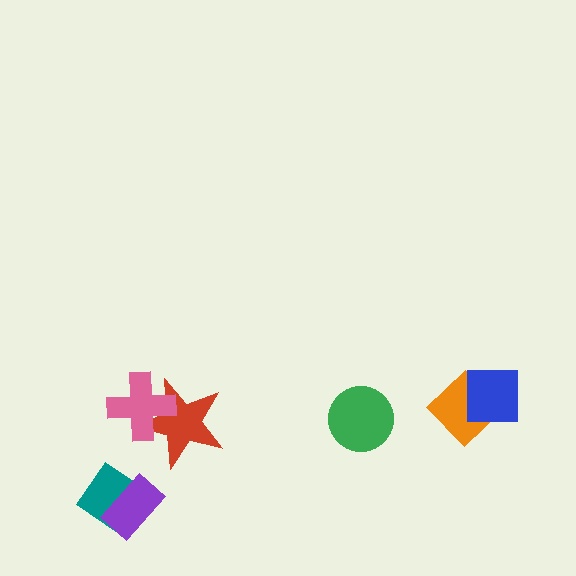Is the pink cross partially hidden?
No, no other shape covers it.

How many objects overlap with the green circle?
0 objects overlap with the green circle.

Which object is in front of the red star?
The pink cross is in front of the red star.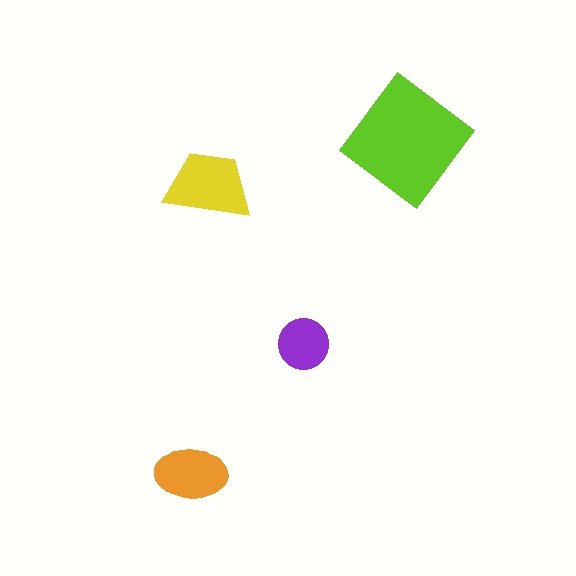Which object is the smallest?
The purple circle.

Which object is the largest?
The lime diamond.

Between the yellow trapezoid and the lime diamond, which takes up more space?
The lime diamond.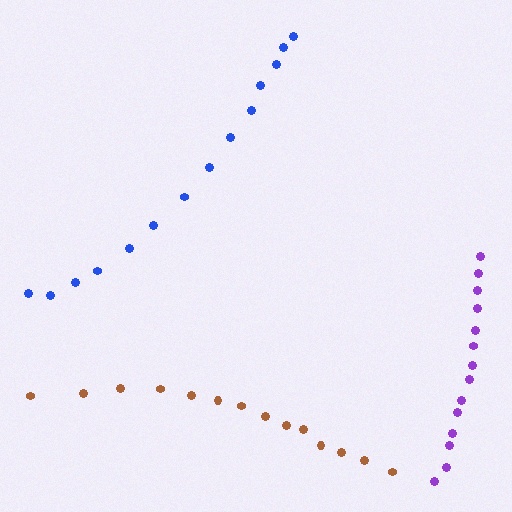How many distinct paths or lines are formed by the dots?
There are 3 distinct paths.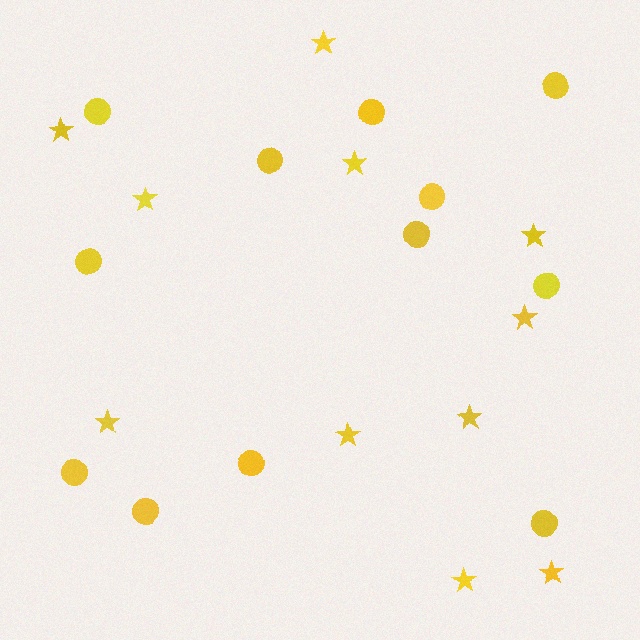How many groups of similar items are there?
There are 2 groups: one group of circles (12) and one group of stars (11).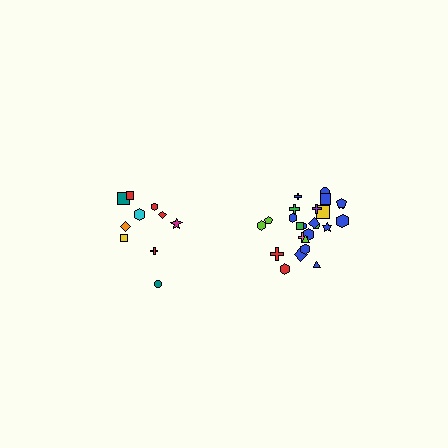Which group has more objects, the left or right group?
The right group.